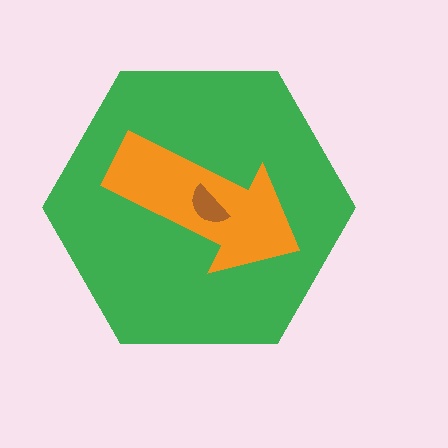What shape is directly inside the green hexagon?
The orange arrow.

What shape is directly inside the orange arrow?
The brown semicircle.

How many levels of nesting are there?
3.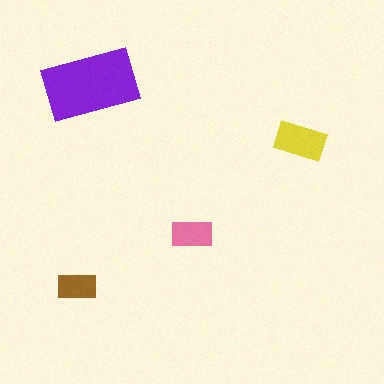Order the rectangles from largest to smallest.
the purple one, the yellow one, the pink one, the brown one.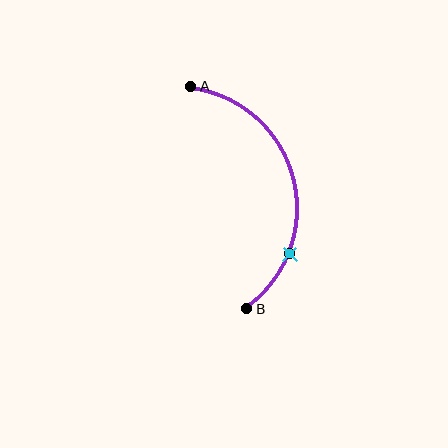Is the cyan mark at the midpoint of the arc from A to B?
No. The cyan mark lies on the arc but is closer to endpoint B. The arc midpoint would be at the point on the curve equidistant along the arc from both A and B.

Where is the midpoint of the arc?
The arc midpoint is the point on the curve farthest from the straight line joining A and B. It sits to the right of that line.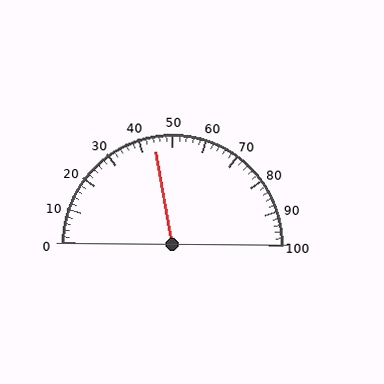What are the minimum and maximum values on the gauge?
The gauge ranges from 0 to 100.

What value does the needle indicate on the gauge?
The needle indicates approximately 44.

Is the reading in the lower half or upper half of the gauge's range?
The reading is in the lower half of the range (0 to 100).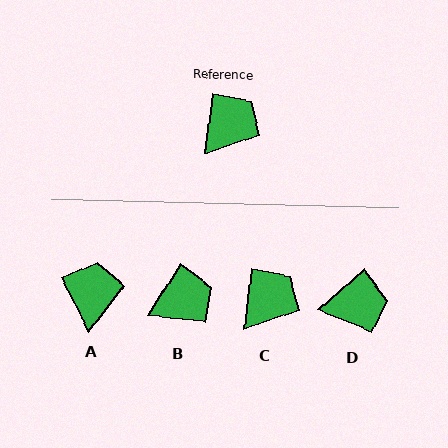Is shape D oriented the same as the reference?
No, it is off by about 41 degrees.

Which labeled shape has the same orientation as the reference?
C.